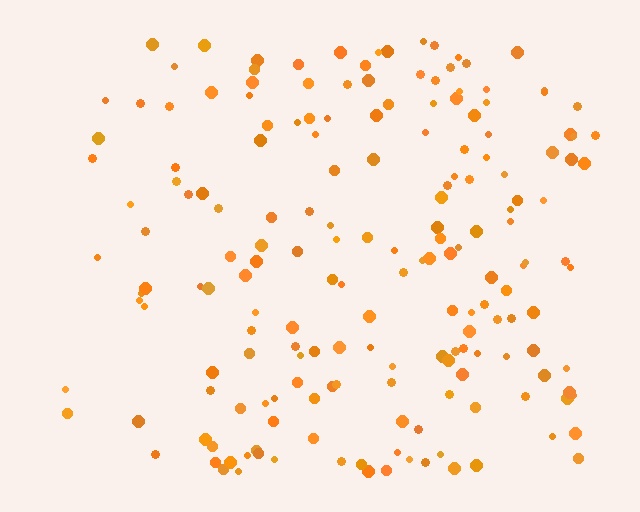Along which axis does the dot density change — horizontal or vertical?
Horizontal.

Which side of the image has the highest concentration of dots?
The right.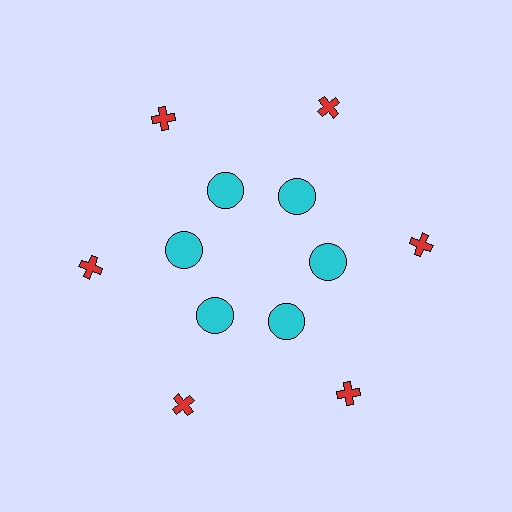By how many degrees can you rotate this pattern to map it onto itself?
The pattern maps onto itself every 60 degrees of rotation.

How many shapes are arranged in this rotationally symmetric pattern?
There are 12 shapes, arranged in 6 groups of 2.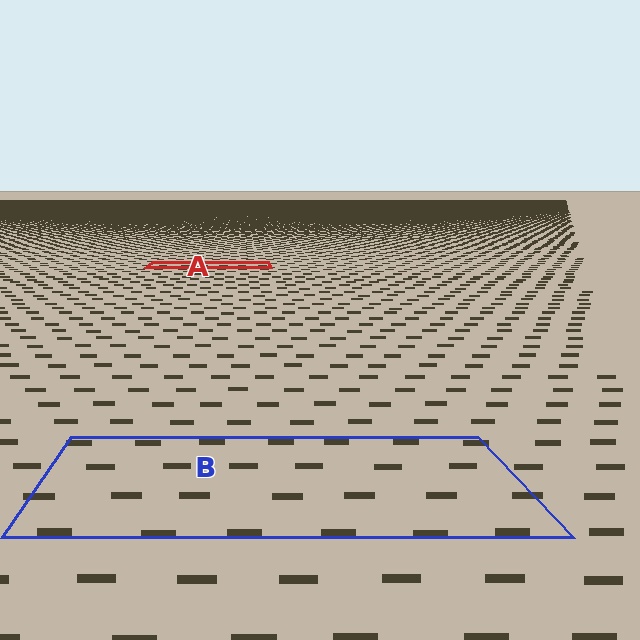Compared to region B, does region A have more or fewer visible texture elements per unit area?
Region A has more texture elements per unit area — they are packed more densely because it is farther away.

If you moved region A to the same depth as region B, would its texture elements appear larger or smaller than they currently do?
They would appear larger. At a closer depth, the same texture elements are projected at a bigger on-screen size.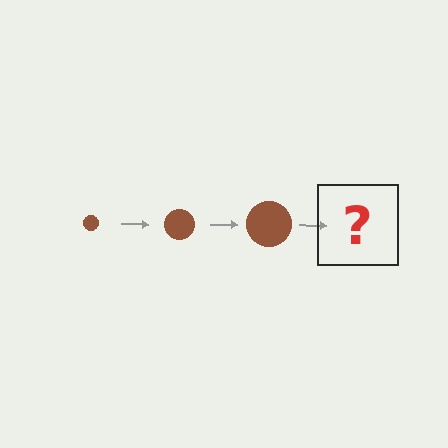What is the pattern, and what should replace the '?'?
The pattern is that the circle gets progressively larger each step. The '?' should be a brown circle, larger than the previous one.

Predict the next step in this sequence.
The next step is a brown circle, larger than the previous one.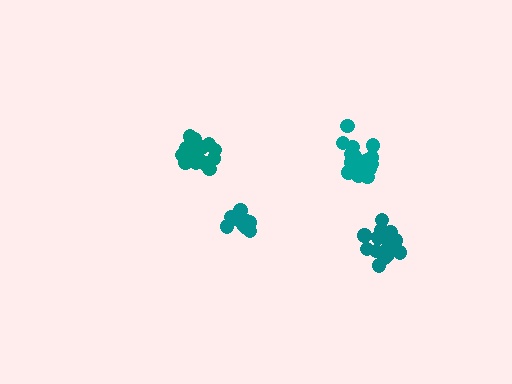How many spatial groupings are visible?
There are 4 spatial groupings.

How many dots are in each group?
Group 1: 18 dots, Group 2: 13 dots, Group 3: 17 dots, Group 4: 15 dots (63 total).